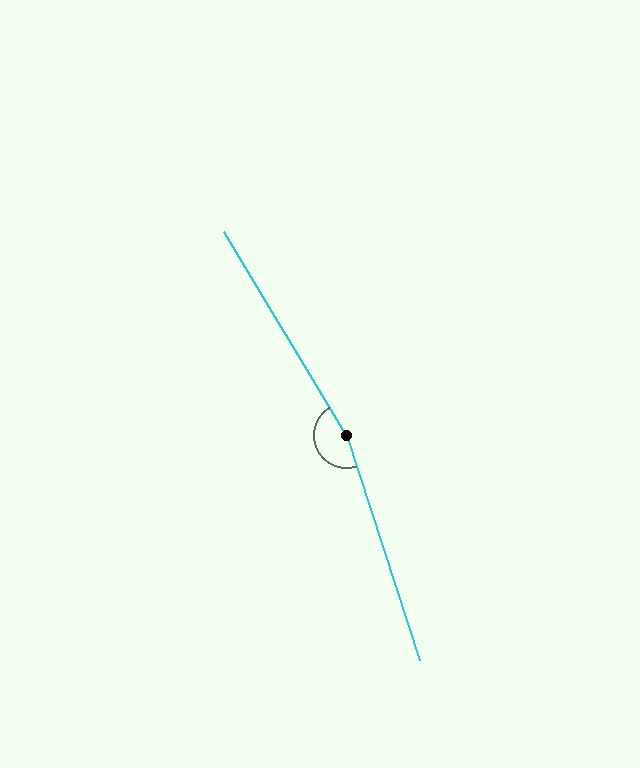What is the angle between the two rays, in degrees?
Approximately 167 degrees.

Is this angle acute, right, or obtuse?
It is obtuse.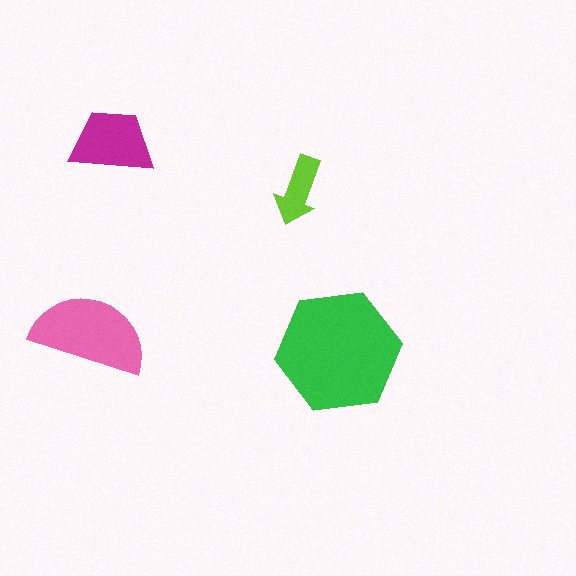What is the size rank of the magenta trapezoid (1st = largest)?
3rd.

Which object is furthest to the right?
The green hexagon is rightmost.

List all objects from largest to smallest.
The green hexagon, the pink semicircle, the magenta trapezoid, the lime arrow.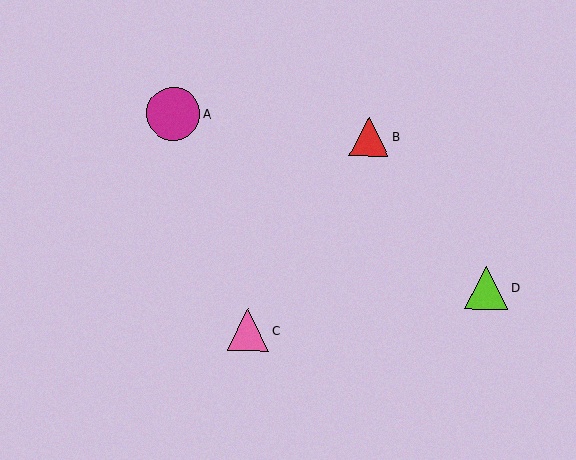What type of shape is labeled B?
Shape B is a red triangle.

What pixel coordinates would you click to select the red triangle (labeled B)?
Click at (369, 137) to select the red triangle B.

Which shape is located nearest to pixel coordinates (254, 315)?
The pink triangle (labeled C) at (248, 330) is nearest to that location.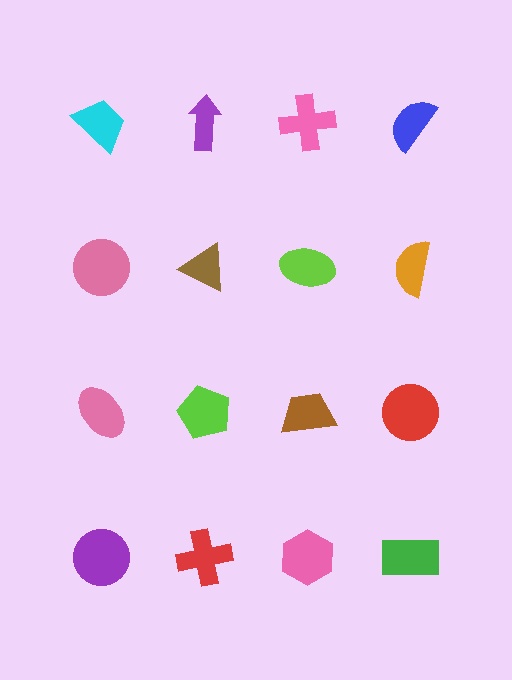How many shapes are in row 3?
4 shapes.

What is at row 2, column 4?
An orange semicircle.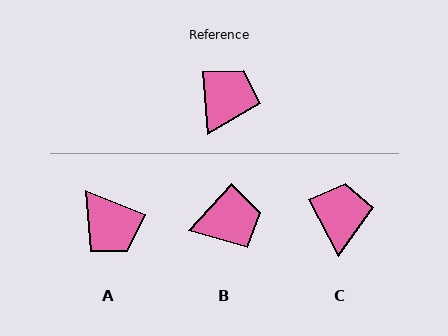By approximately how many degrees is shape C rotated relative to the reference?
Approximately 23 degrees counter-clockwise.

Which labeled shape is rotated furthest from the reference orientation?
A, about 116 degrees away.